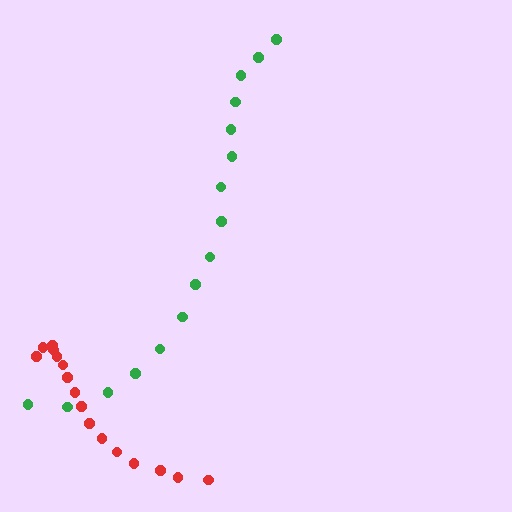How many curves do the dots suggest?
There are 2 distinct paths.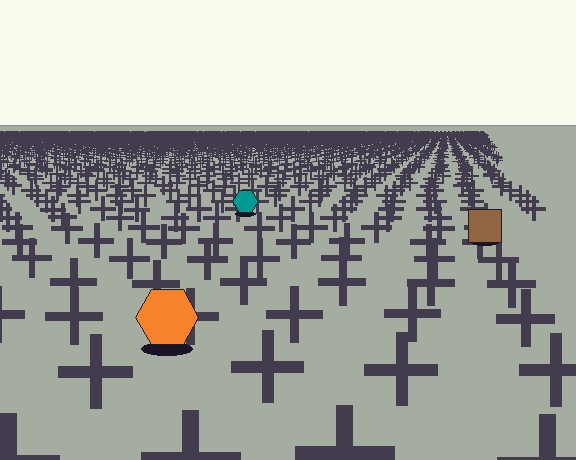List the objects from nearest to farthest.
From nearest to farthest: the orange hexagon, the brown square, the teal hexagon.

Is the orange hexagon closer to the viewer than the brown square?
Yes. The orange hexagon is closer — you can tell from the texture gradient: the ground texture is coarser near it.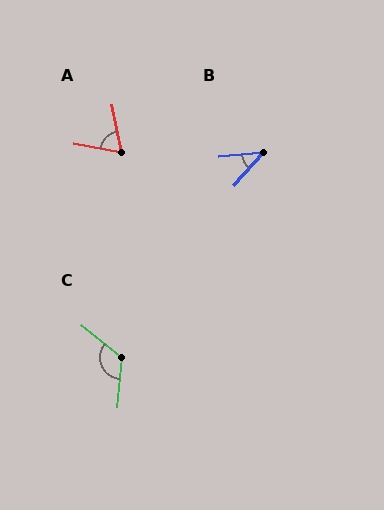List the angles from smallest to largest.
B (42°), A (69°), C (124°).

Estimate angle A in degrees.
Approximately 69 degrees.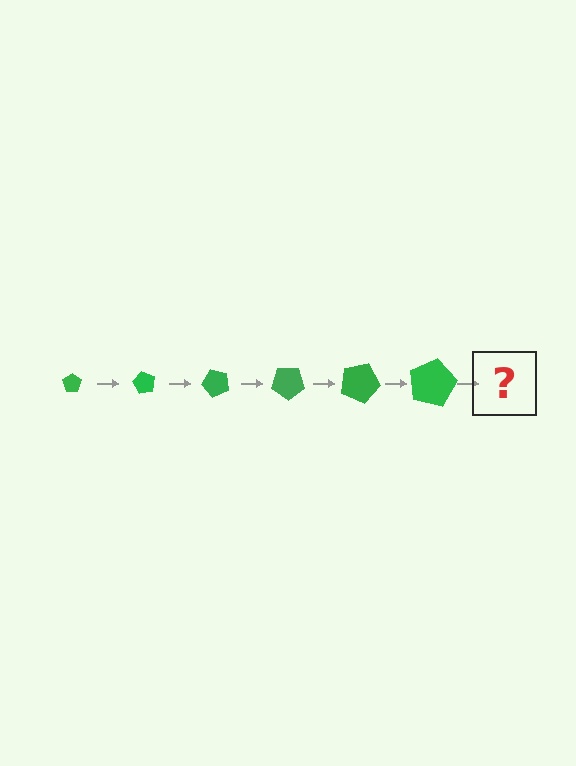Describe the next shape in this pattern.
It should be a pentagon, larger than the previous one and rotated 360 degrees from the start.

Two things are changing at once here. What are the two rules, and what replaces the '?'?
The two rules are that the pentagon grows larger each step and it rotates 60 degrees each step. The '?' should be a pentagon, larger than the previous one and rotated 360 degrees from the start.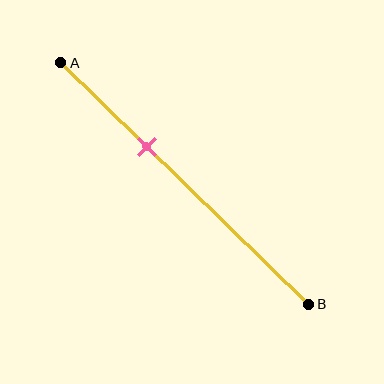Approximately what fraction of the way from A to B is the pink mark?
The pink mark is approximately 35% of the way from A to B.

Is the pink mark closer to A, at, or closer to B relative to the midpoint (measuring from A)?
The pink mark is closer to point A than the midpoint of segment AB.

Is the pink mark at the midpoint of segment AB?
No, the mark is at about 35% from A, not at the 50% midpoint.